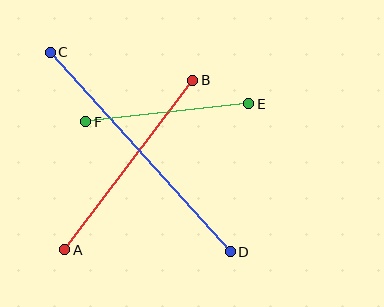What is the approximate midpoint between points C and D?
The midpoint is at approximately (140, 152) pixels.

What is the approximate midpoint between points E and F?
The midpoint is at approximately (167, 113) pixels.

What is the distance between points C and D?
The distance is approximately 269 pixels.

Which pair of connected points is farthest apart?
Points C and D are farthest apart.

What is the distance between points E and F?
The distance is approximately 164 pixels.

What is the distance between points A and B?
The distance is approximately 212 pixels.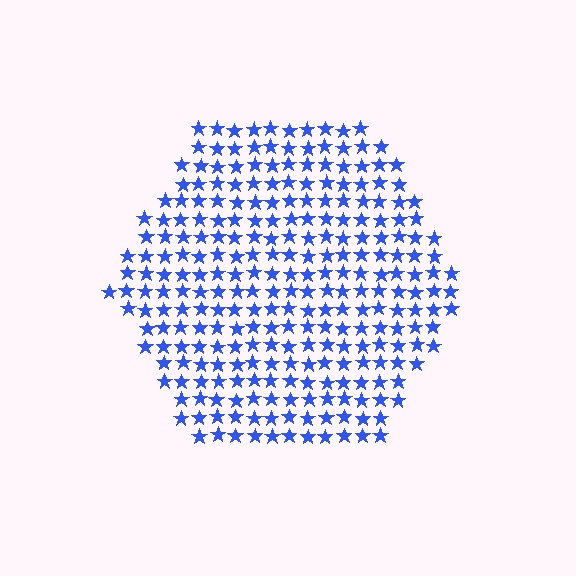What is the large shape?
The large shape is a hexagon.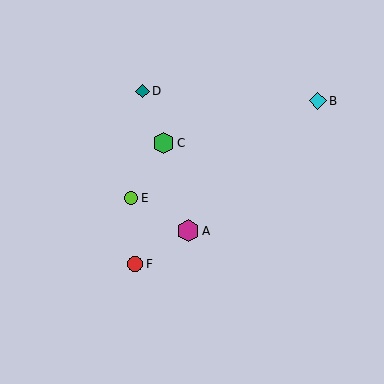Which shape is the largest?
The magenta hexagon (labeled A) is the largest.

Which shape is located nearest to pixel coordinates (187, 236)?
The magenta hexagon (labeled A) at (188, 231) is nearest to that location.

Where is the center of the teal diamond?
The center of the teal diamond is at (143, 91).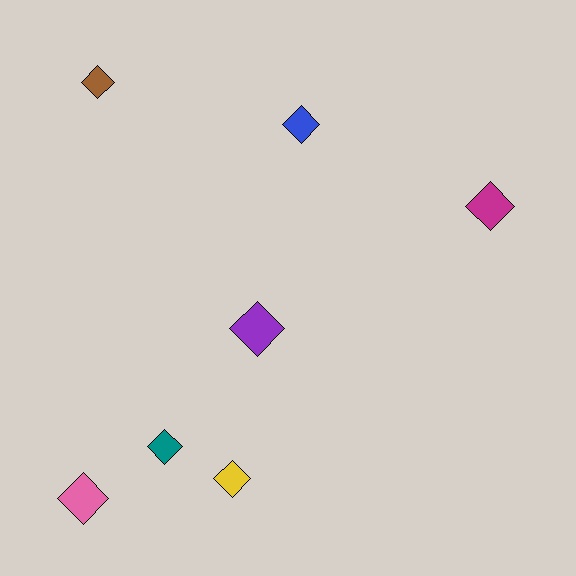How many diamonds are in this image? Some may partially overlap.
There are 7 diamonds.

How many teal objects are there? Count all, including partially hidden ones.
There is 1 teal object.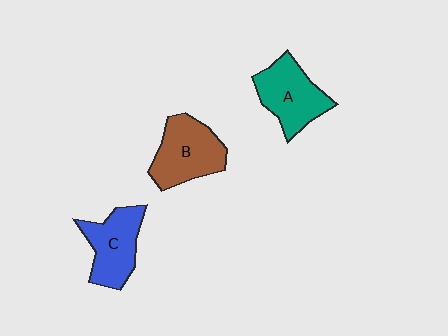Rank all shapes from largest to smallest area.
From largest to smallest: B (brown), A (teal), C (blue).